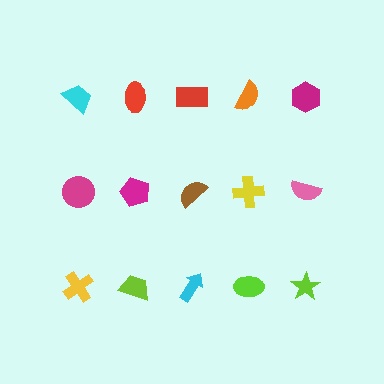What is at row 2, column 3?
A brown semicircle.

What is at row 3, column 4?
A lime ellipse.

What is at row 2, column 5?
A pink semicircle.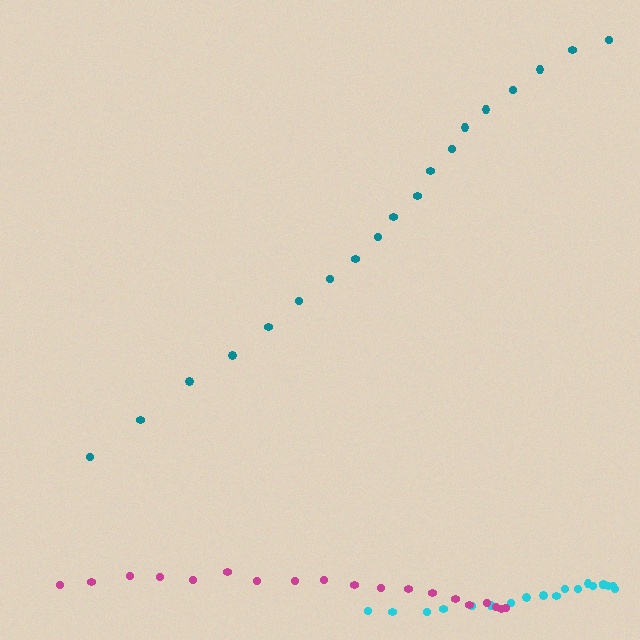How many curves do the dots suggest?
There are 3 distinct paths.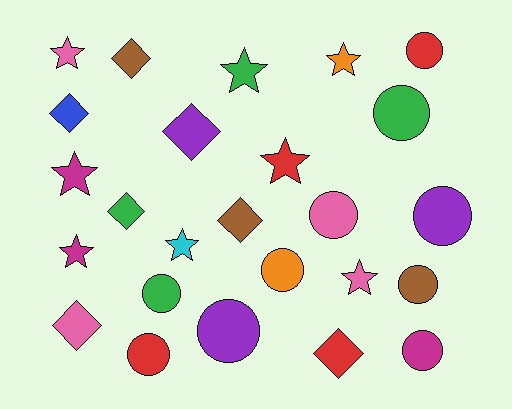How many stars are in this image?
There are 8 stars.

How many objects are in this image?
There are 25 objects.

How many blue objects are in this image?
There is 1 blue object.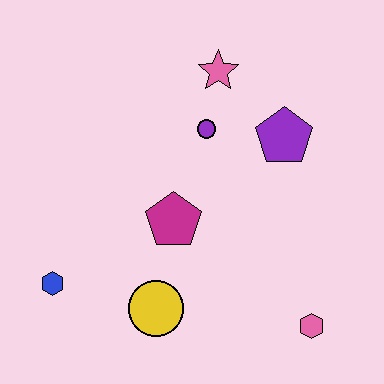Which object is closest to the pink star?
The purple circle is closest to the pink star.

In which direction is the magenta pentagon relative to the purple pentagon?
The magenta pentagon is to the left of the purple pentagon.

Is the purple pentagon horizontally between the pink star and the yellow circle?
No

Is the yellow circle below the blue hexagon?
Yes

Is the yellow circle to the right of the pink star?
No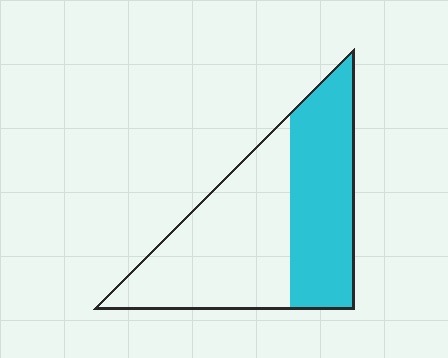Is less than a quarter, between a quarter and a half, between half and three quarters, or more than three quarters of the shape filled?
Between a quarter and a half.